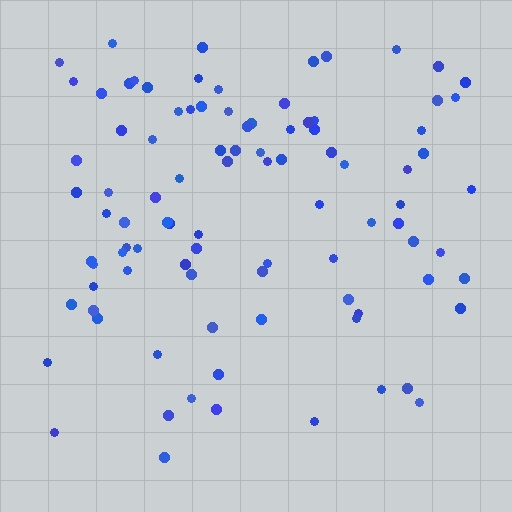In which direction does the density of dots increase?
From bottom to top, with the top side densest.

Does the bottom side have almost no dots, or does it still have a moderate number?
Still a moderate number, just noticeably fewer than the top.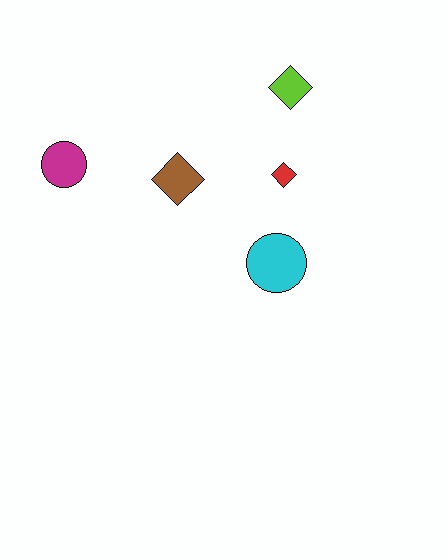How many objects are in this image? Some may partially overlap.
There are 5 objects.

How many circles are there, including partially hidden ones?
There are 2 circles.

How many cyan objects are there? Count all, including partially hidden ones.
There is 1 cyan object.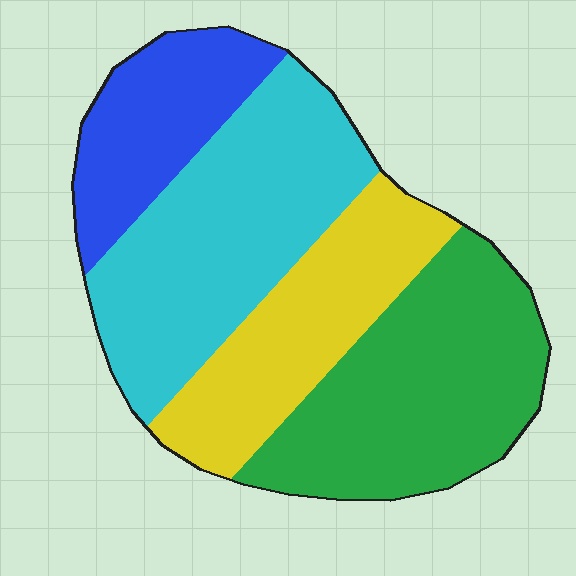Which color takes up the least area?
Blue, at roughly 15%.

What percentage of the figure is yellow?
Yellow takes up about one fifth (1/5) of the figure.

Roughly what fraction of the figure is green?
Green covers roughly 30% of the figure.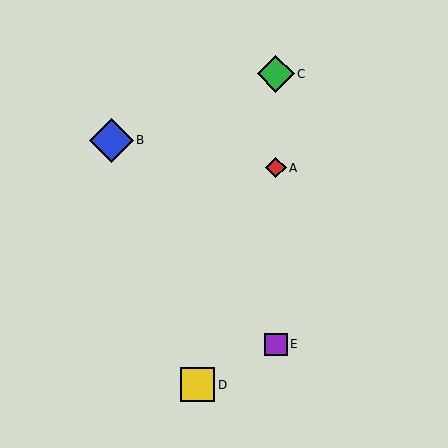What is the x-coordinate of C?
Object C is at x≈276.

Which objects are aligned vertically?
Objects A, C, E are aligned vertically.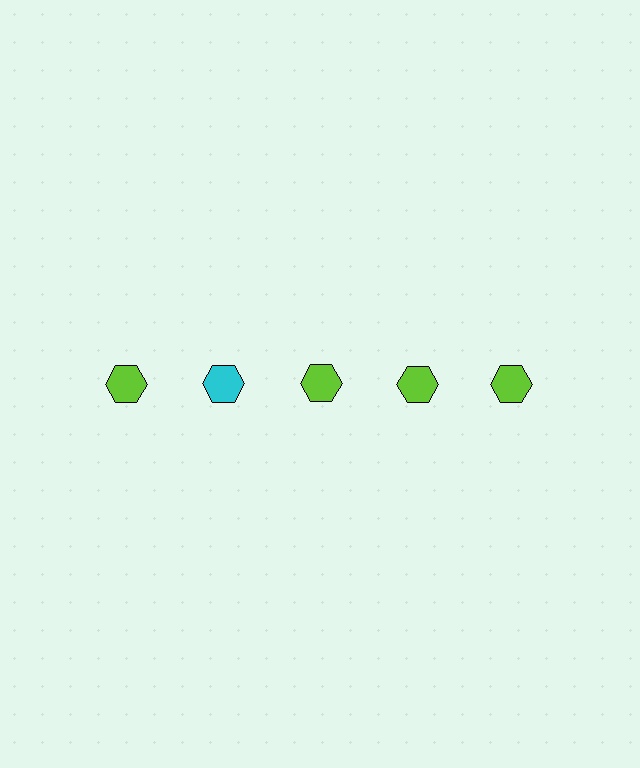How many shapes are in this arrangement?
There are 5 shapes arranged in a grid pattern.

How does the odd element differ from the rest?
It has a different color: cyan instead of lime.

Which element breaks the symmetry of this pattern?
The cyan hexagon in the top row, second from left column breaks the symmetry. All other shapes are lime hexagons.